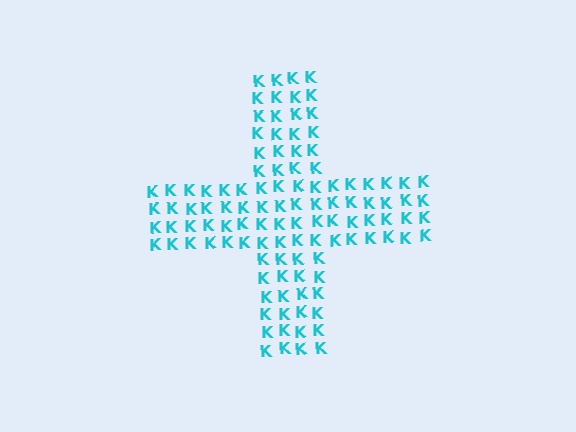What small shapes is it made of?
It is made of small letter K's.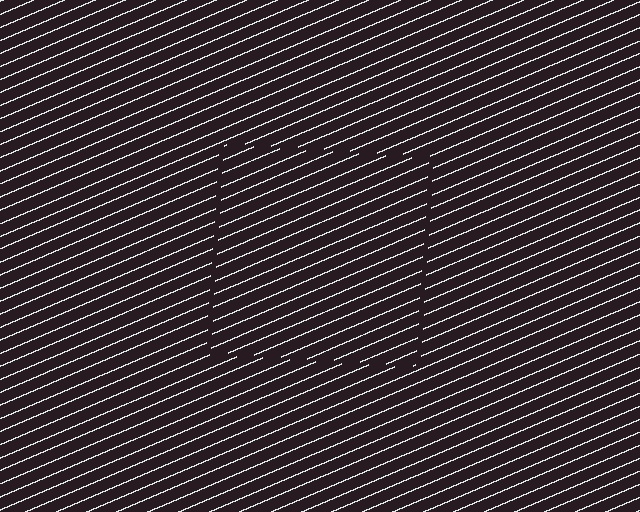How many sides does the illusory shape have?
4 sides — the line-ends trace a square.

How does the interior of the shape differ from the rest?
The interior of the shape contains the same grating, shifted by half a period — the contour is defined by the phase discontinuity where line-ends from the inner and outer gratings abut.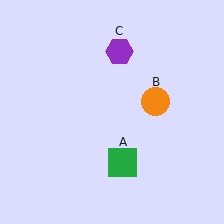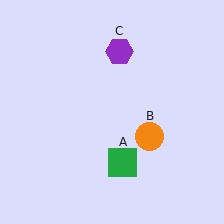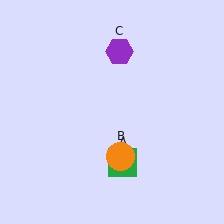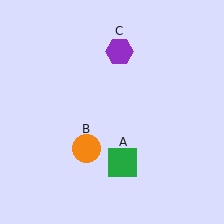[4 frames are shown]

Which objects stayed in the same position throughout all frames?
Green square (object A) and purple hexagon (object C) remained stationary.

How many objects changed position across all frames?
1 object changed position: orange circle (object B).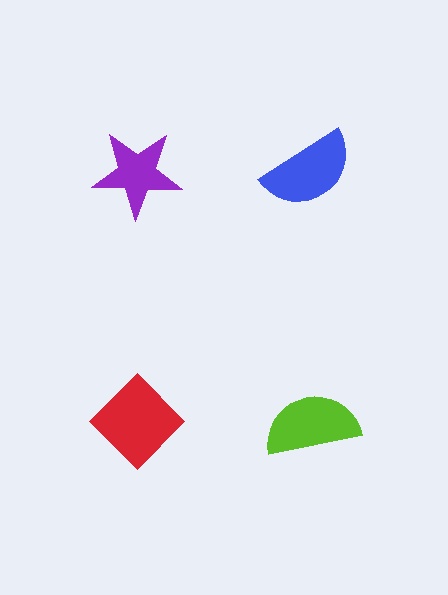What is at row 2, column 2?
A lime semicircle.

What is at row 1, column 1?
A purple star.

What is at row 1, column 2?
A blue semicircle.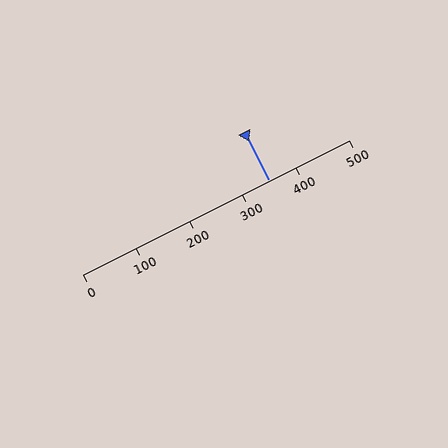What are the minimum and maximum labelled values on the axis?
The axis runs from 0 to 500.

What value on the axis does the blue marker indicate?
The marker indicates approximately 350.